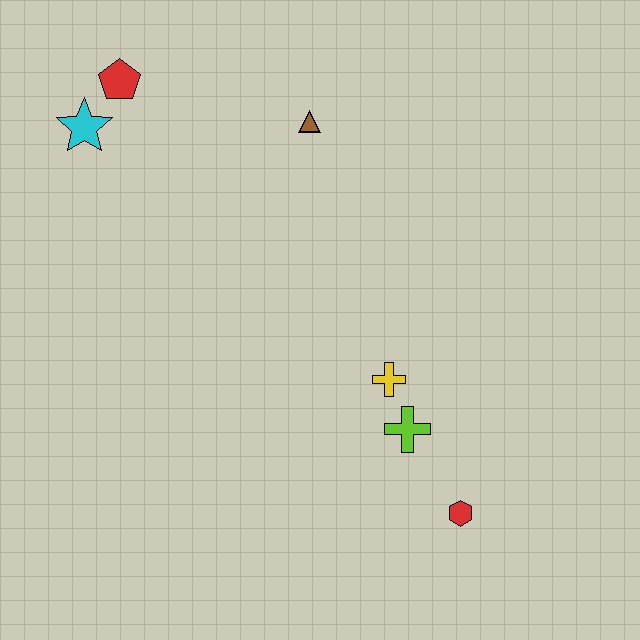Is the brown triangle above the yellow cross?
Yes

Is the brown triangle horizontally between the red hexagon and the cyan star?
Yes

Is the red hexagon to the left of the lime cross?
No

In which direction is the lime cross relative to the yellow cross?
The lime cross is below the yellow cross.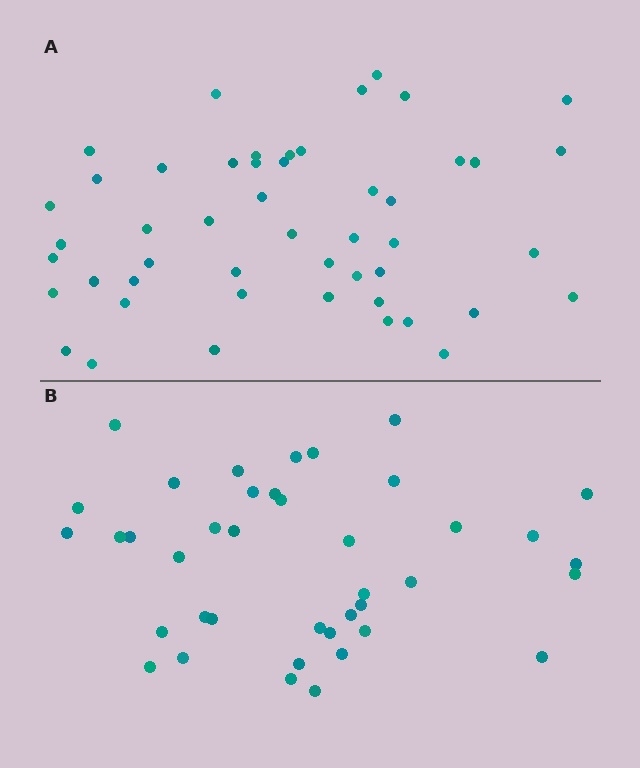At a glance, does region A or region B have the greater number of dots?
Region A (the top region) has more dots.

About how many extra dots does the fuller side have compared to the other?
Region A has roughly 8 or so more dots than region B.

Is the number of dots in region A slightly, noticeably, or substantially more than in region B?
Region A has only slightly more — the two regions are fairly close. The ratio is roughly 1.2 to 1.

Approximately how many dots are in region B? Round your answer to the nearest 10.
About 40 dots.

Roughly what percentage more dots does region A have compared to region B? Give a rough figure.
About 20% more.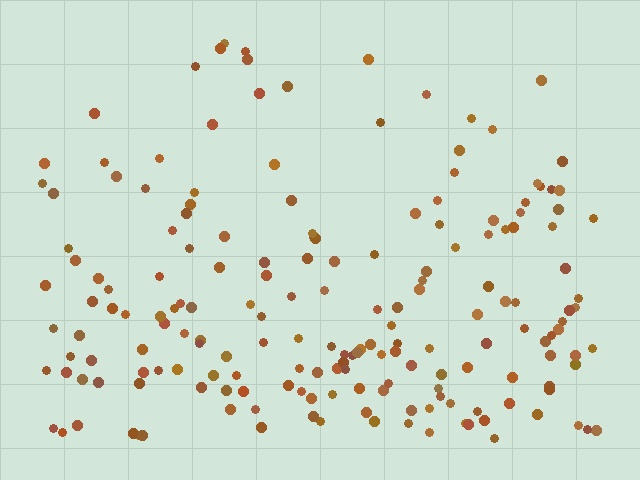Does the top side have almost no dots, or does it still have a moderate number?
Still a moderate number, just noticeably fewer than the bottom.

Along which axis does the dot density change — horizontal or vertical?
Vertical.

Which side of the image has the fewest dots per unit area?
The top.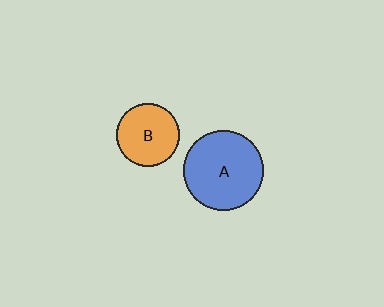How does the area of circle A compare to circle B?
Approximately 1.6 times.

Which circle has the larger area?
Circle A (blue).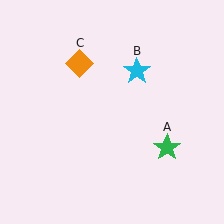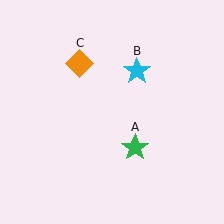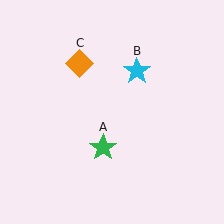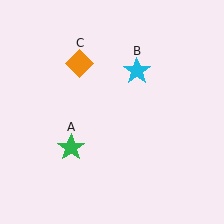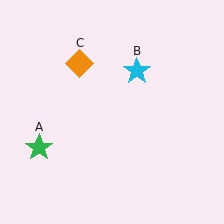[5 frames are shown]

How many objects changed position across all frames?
1 object changed position: green star (object A).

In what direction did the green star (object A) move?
The green star (object A) moved left.